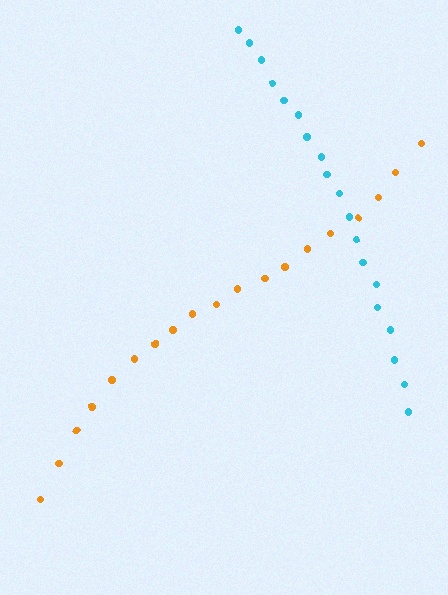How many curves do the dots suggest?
There are 2 distinct paths.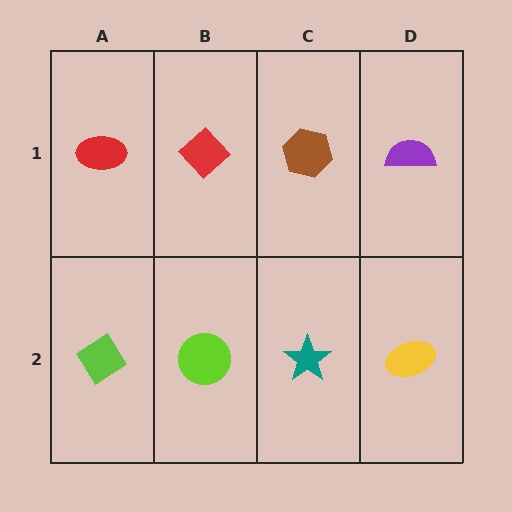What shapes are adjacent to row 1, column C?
A teal star (row 2, column C), a red diamond (row 1, column B), a purple semicircle (row 1, column D).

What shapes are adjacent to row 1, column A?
A lime diamond (row 2, column A), a red diamond (row 1, column B).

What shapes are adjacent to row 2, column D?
A purple semicircle (row 1, column D), a teal star (row 2, column C).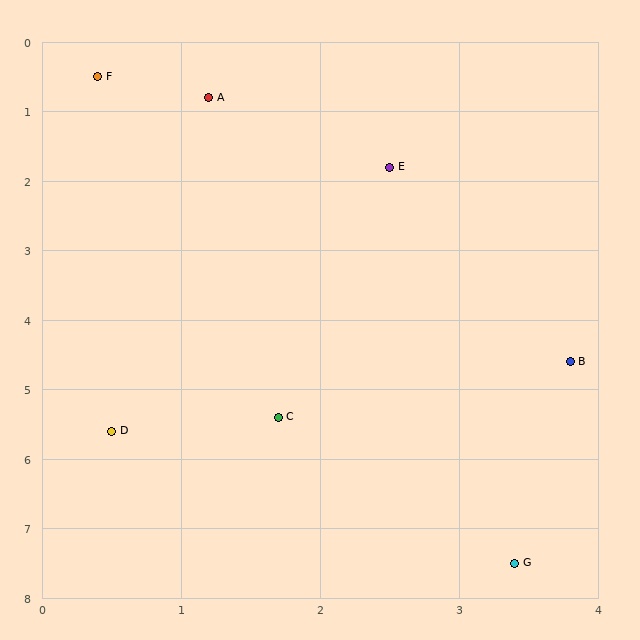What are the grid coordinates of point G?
Point G is at approximately (3.4, 7.5).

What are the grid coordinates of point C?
Point C is at approximately (1.7, 5.4).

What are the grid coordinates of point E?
Point E is at approximately (2.5, 1.8).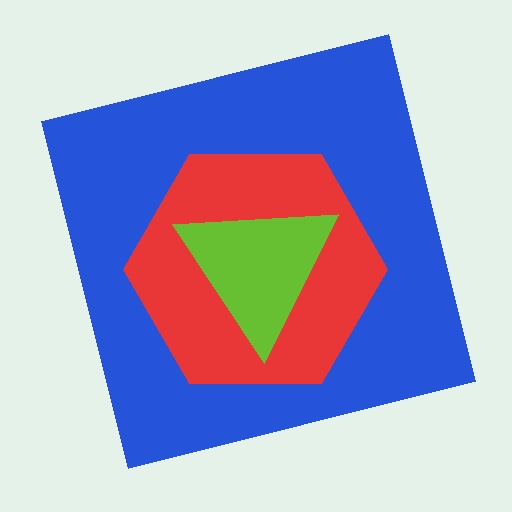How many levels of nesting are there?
3.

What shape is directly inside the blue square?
The red hexagon.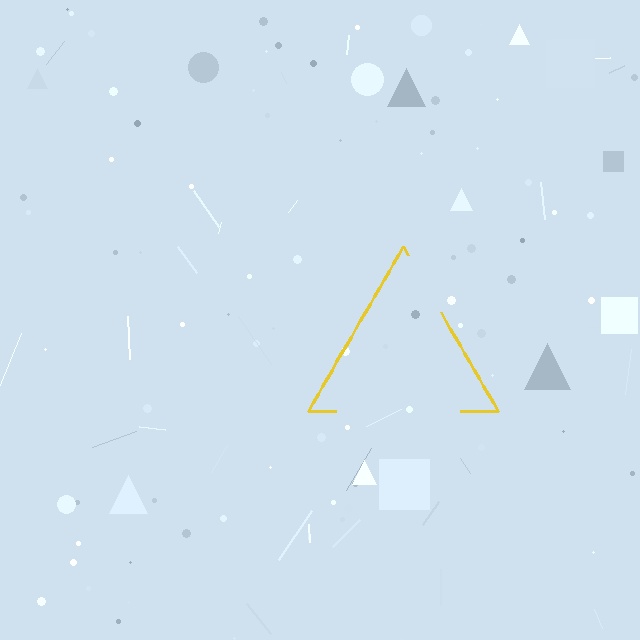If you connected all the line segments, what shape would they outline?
They would outline a triangle.